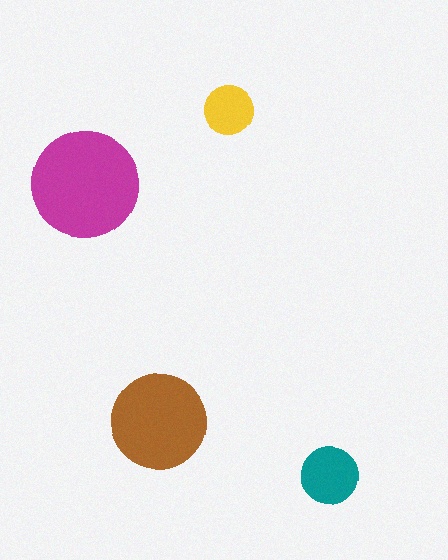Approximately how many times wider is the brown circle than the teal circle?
About 1.5 times wider.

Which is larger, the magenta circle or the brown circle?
The magenta one.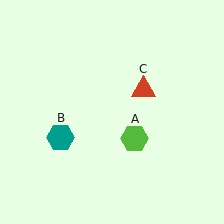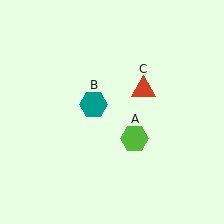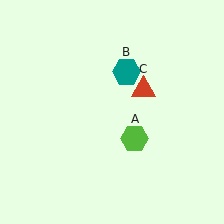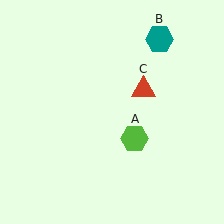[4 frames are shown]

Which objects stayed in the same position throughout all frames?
Lime hexagon (object A) and red triangle (object C) remained stationary.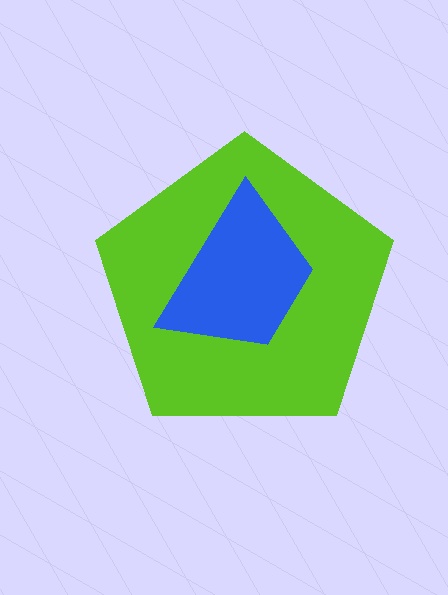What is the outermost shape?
The lime pentagon.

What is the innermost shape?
The blue trapezoid.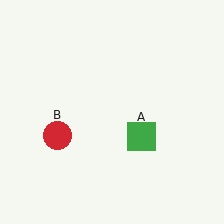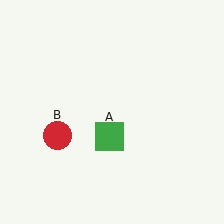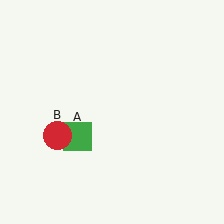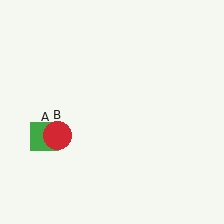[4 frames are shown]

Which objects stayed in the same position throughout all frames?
Red circle (object B) remained stationary.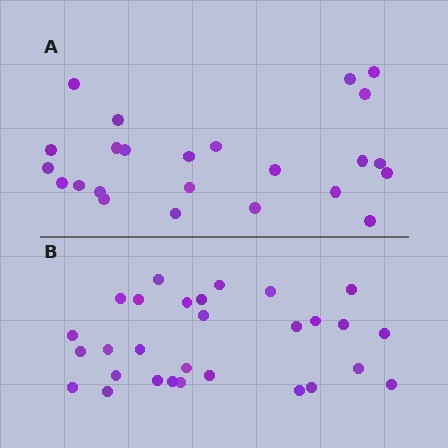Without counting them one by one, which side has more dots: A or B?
Region B (the bottom region) has more dots.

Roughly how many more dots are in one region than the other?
Region B has about 5 more dots than region A.